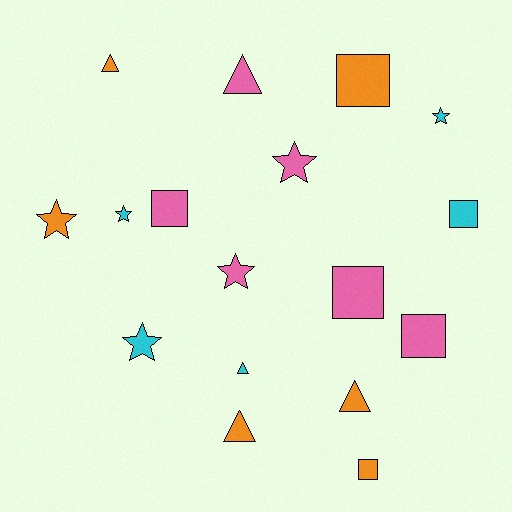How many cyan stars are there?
There are 3 cyan stars.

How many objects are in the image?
There are 17 objects.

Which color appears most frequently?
Orange, with 6 objects.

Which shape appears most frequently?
Star, with 6 objects.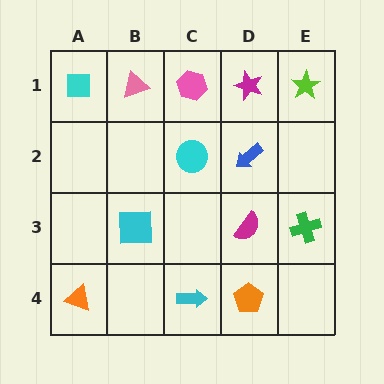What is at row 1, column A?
A cyan square.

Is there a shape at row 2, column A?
No, that cell is empty.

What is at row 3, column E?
A green cross.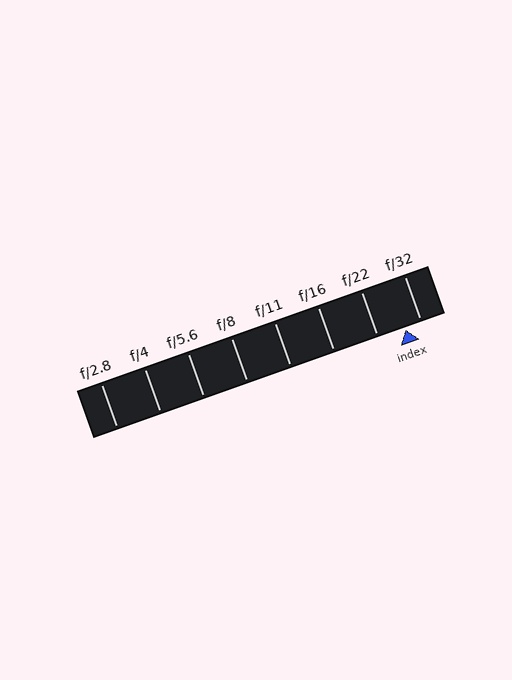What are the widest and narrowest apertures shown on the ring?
The widest aperture shown is f/2.8 and the narrowest is f/32.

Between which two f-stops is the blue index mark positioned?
The index mark is between f/22 and f/32.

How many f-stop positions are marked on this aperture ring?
There are 8 f-stop positions marked.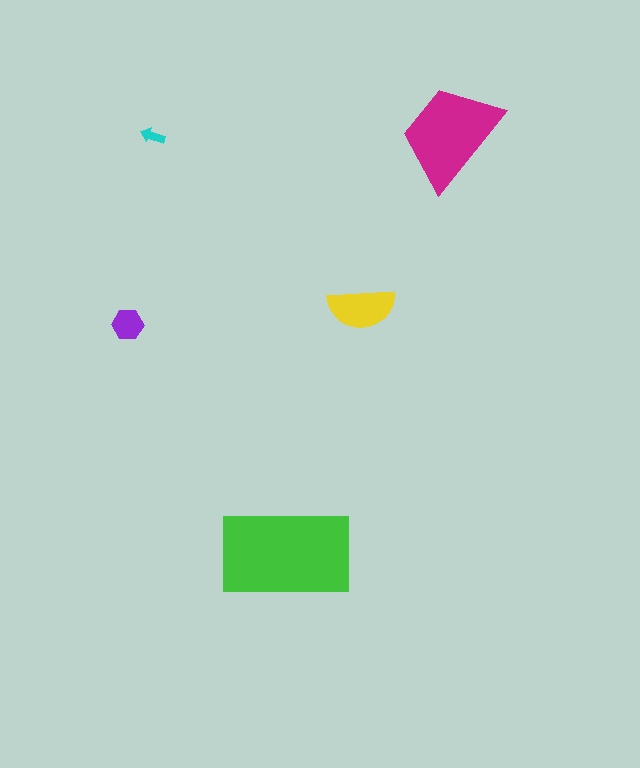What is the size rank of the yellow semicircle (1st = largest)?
3rd.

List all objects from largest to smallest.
The green rectangle, the magenta trapezoid, the yellow semicircle, the purple hexagon, the cyan arrow.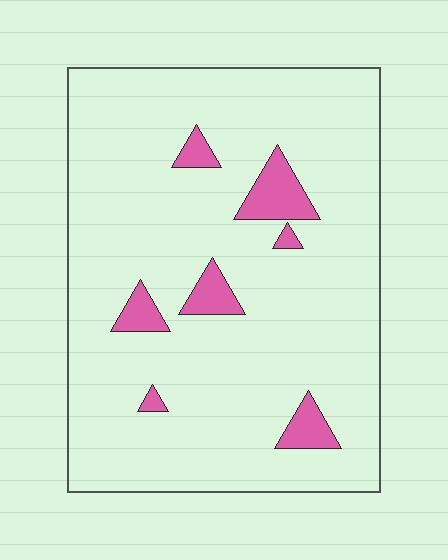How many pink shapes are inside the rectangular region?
7.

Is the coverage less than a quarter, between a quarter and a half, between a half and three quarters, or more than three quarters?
Less than a quarter.